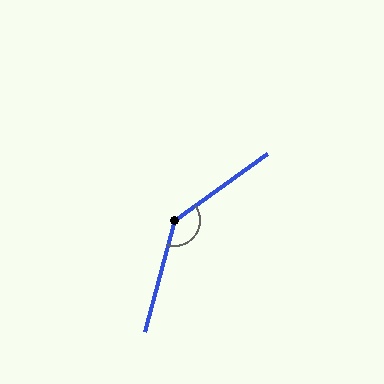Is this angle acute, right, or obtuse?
It is obtuse.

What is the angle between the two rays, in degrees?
Approximately 141 degrees.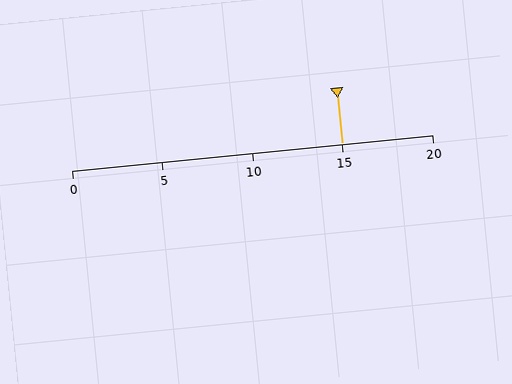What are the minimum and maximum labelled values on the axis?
The axis runs from 0 to 20.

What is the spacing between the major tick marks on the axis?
The major ticks are spaced 5 apart.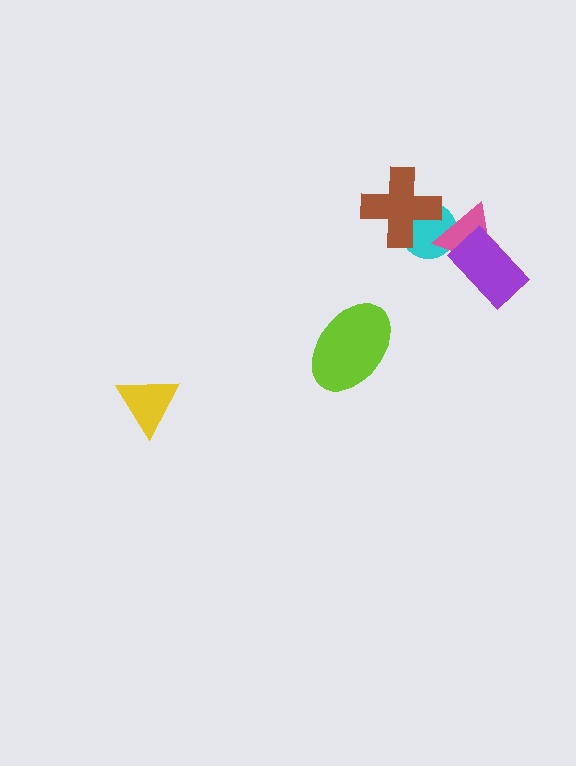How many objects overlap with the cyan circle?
2 objects overlap with the cyan circle.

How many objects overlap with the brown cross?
1 object overlaps with the brown cross.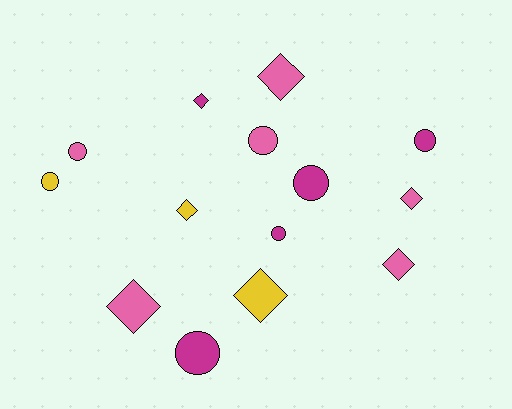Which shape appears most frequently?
Diamond, with 7 objects.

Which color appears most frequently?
Pink, with 6 objects.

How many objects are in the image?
There are 14 objects.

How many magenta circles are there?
There are 4 magenta circles.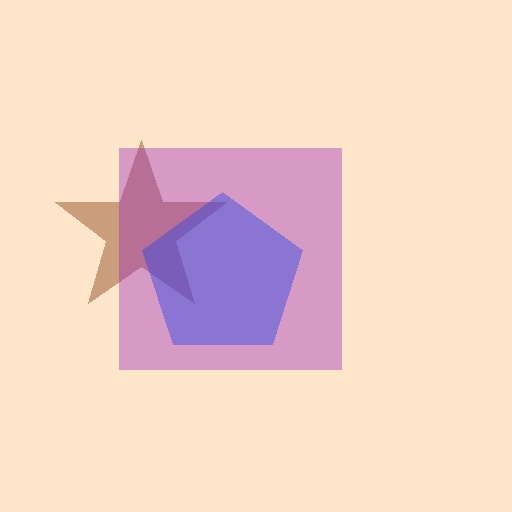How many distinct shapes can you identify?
There are 3 distinct shapes: a brown star, a purple square, a blue pentagon.